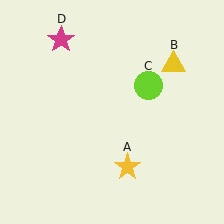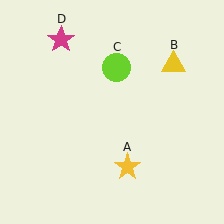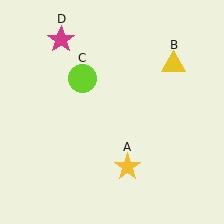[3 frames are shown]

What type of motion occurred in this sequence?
The lime circle (object C) rotated counterclockwise around the center of the scene.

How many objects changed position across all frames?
1 object changed position: lime circle (object C).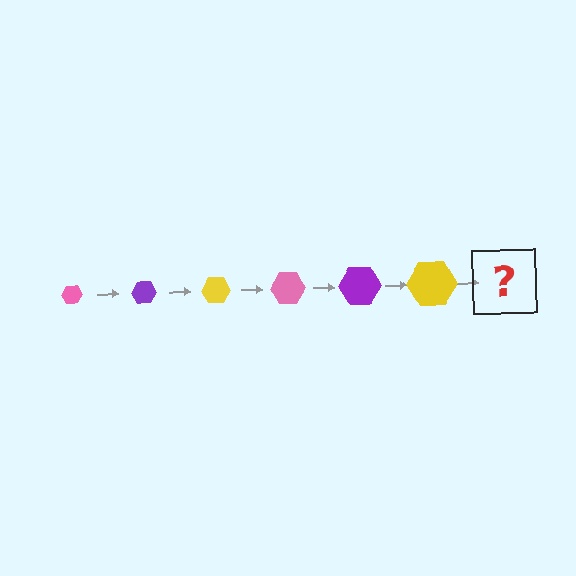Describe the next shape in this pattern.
It should be a pink hexagon, larger than the previous one.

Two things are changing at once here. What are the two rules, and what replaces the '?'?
The two rules are that the hexagon grows larger each step and the color cycles through pink, purple, and yellow. The '?' should be a pink hexagon, larger than the previous one.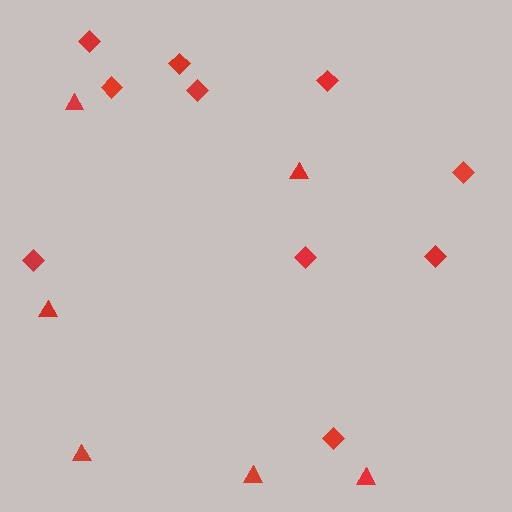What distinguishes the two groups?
There are 2 groups: one group of diamonds (10) and one group of triangles (6).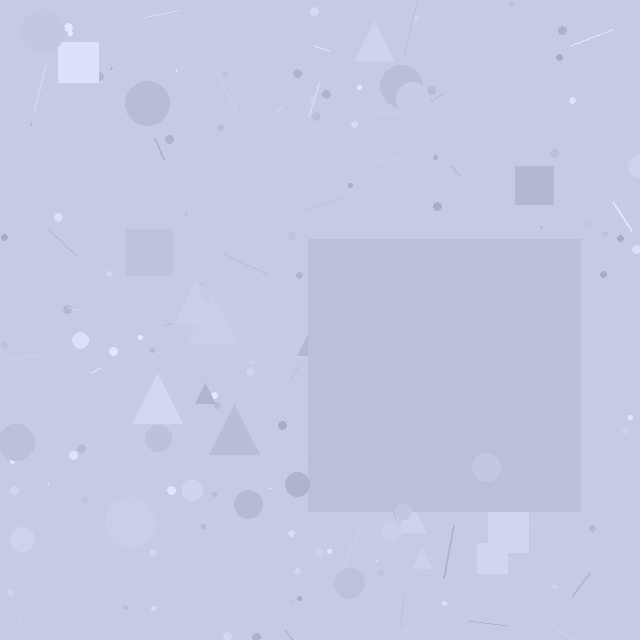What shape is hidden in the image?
A square is hidden in the image.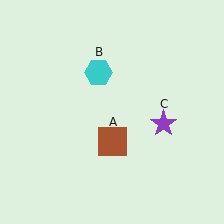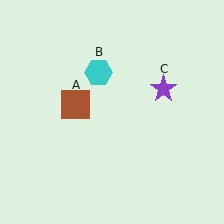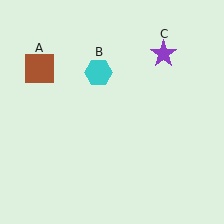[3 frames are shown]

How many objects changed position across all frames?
2 objects changed position: brown square (object A), purple star (object C).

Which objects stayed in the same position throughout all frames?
Cyan hexagon (object B) remained stationary.